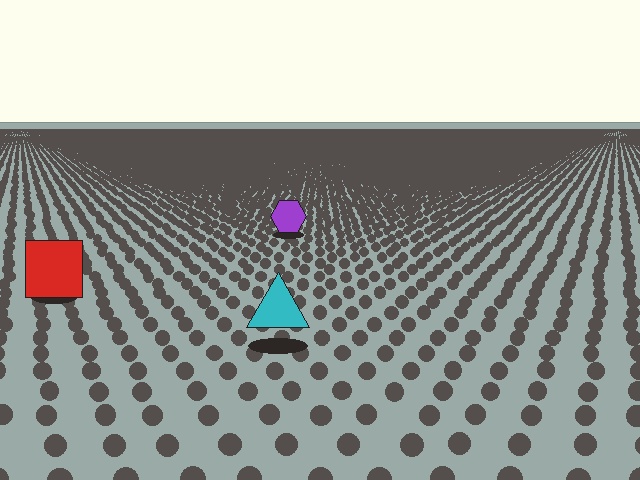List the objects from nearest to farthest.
From nearest to farthest: the cyan triangle, the red square, the purple hexagon.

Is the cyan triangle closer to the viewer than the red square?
Yes. The cyan triangle is closer — you can tell from the texture gradient: the ground texture is coarser near it.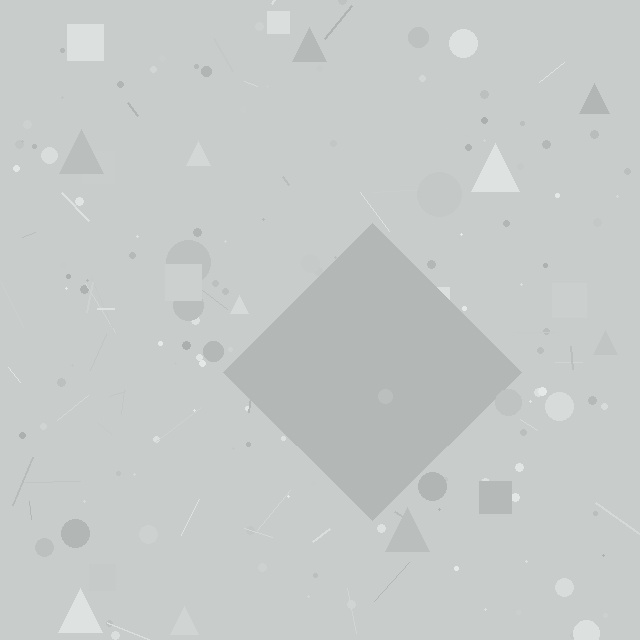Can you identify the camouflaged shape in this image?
The camouflaged shape is a diamond.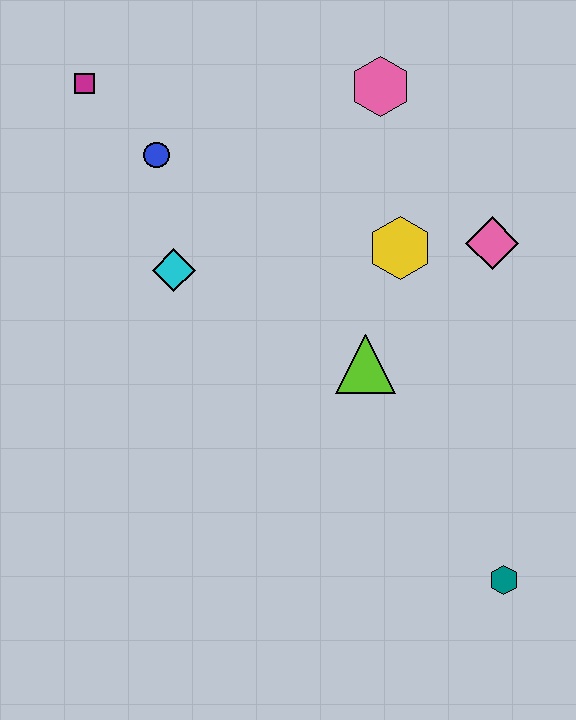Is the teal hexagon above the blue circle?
No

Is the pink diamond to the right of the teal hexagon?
No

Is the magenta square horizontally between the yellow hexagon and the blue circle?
No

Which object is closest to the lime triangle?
The yellow hexagon is closest to the lime triangle.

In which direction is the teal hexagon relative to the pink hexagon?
The teal hexagon is below the pink hexagon.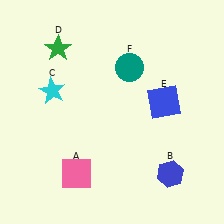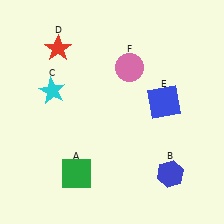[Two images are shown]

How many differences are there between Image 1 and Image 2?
There are 3 differences between the two images.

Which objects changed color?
A changed from pink to green. D changed from green to red. F changed from teal to pink.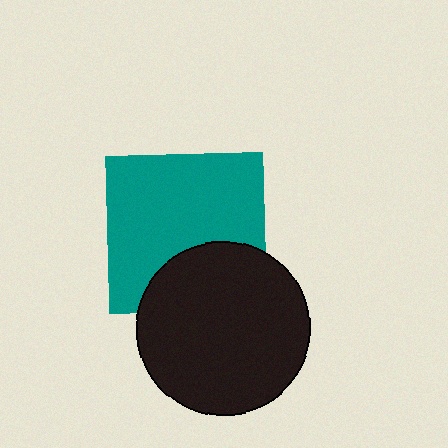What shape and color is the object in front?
The object in front is a black circle.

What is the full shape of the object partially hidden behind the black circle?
The partially hidden object is a teal square.